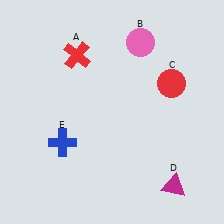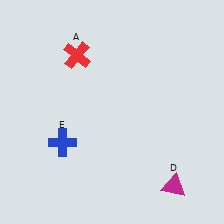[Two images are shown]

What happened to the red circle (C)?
The red circle (C) was removed in Image 2. It was in the top-right area of Image 1.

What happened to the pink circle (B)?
The pink circle (B) was removed in Image 2. It was in the top-right area of Image 1.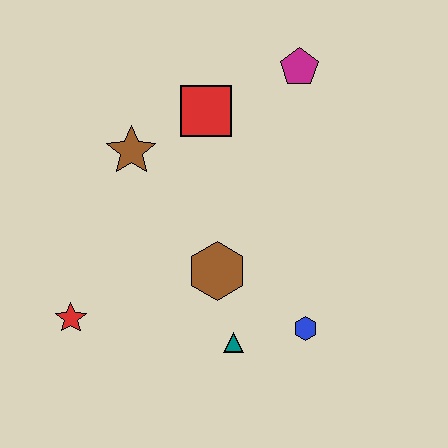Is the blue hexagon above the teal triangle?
Yes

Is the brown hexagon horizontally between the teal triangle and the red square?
Yes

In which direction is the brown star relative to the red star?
The brown star is above the red star.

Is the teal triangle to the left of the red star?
No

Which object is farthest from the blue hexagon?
The magenta pentagon is farthest from the blue hexagon.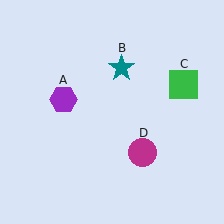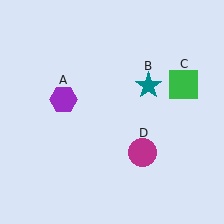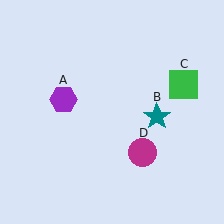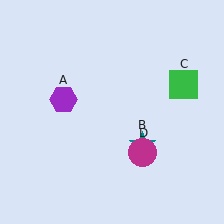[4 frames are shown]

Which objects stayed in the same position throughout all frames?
Purple hexagon (object A) and green square (object C) and magenta circle (object D) remained stationary.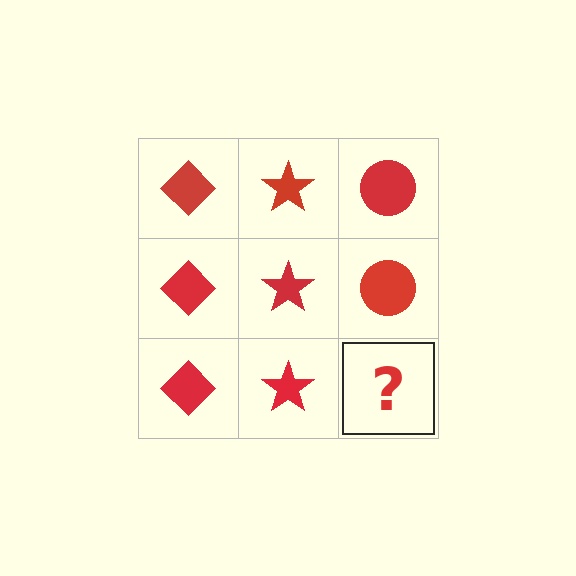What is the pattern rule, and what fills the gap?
The rule is that each column has a consistent shape. The gap should be filled with a red circle.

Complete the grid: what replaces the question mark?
The question mark should be replaced with a red circle.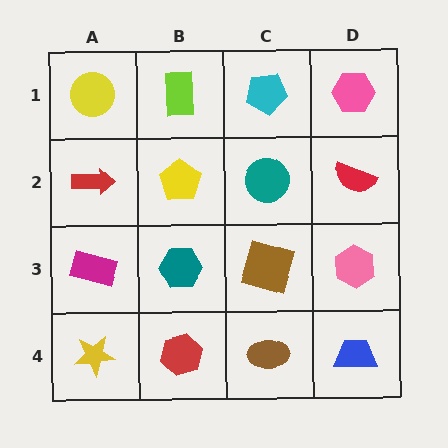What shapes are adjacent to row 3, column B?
A yellow pentagon (row 2, column B), a red hexagon (row 4, column B), a magenta rectangle (row 3, column A), a brown square (row 3, column C).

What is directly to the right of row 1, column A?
A lime rectangle.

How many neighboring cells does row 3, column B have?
4.